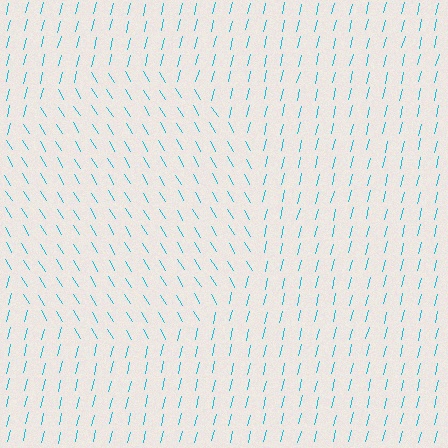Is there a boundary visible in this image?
Yes, there is a texture boundary formed by a change in line orientation.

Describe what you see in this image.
The image is filled with small cyan line segments. A circle region in the image has lines oriented differently from the surrounding lines, creating a visible texture boundary.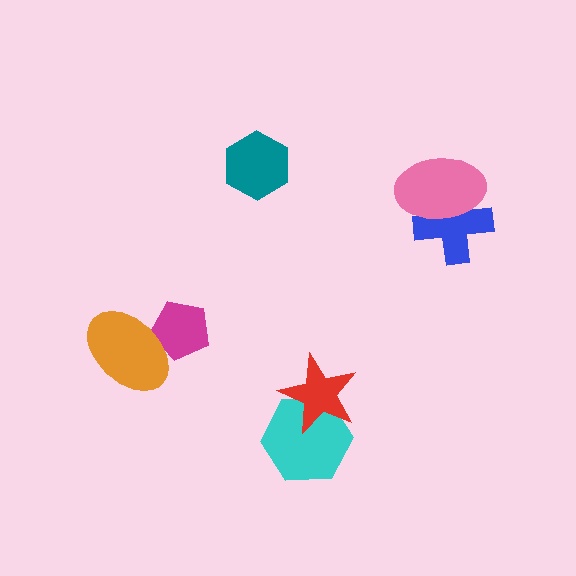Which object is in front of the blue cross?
The pink ellipse is in front of the blue cross.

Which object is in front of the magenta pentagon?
The orange ellipse is in front of the magenta pentagon.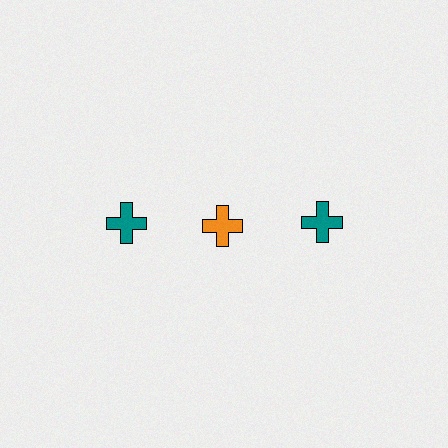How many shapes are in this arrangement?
There are 3 shapes arranged in a grid pattern.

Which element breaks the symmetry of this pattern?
The orange cross in the top row, second from left column breaks the symmetry. All other shapes are teal crosses.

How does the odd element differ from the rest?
It has a different color: orange instead of teal.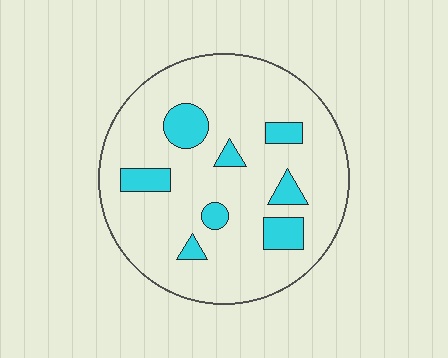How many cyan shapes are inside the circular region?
8.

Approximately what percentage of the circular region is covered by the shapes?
Approximately 15%.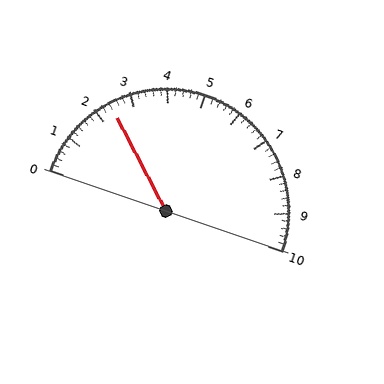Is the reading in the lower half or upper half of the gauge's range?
The reading is in the lower half of the range (0 to 10).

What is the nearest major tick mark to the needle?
The nearest major tick mark is 2.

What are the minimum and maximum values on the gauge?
The gauge ranges from 0 to 10.